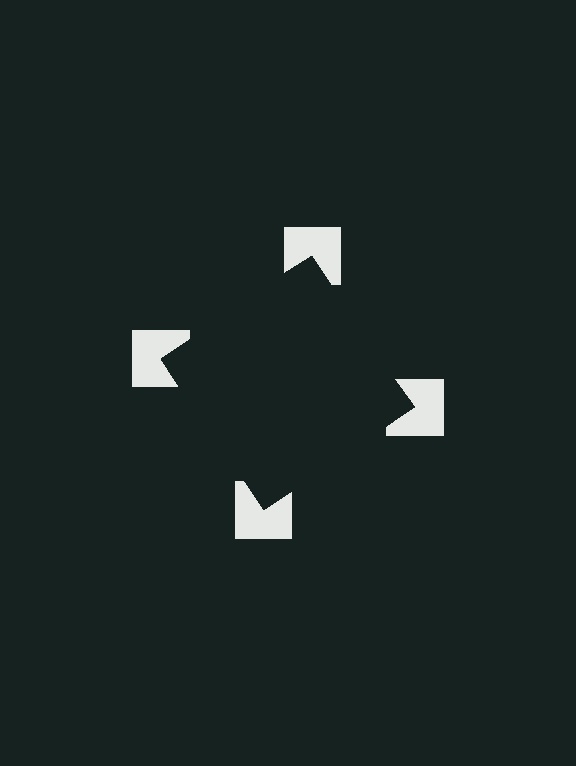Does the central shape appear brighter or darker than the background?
It typically appears slightly darker than the background, even though no actual brightness change is drawn.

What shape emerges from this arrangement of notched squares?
An illusory square — its edges are inferred from the aligned wedge cuts in the notched squares, not physically drawn.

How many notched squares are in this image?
There are 4 — one at each vertex of the illusory square.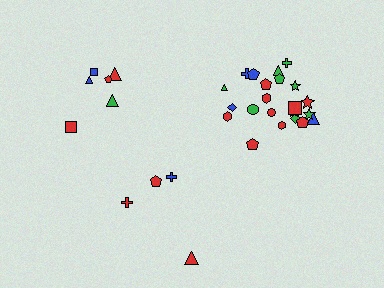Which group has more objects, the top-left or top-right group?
The top-right group.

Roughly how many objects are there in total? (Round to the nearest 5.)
Roughly 30 objects in total.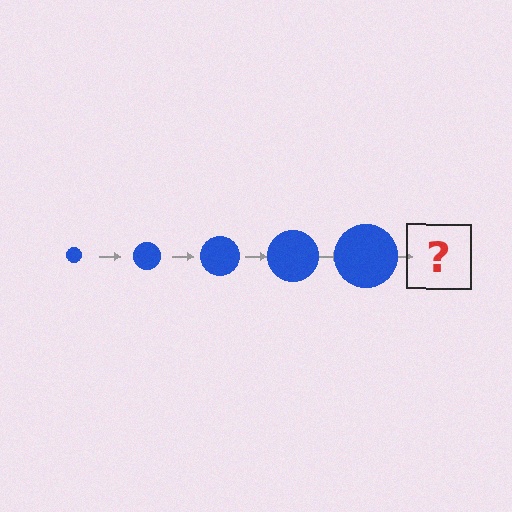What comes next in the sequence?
The next element should be a blue circle, larger than the previous one.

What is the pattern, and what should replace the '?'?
The pattern is that the circle gets progressively larger each step. The '?' should be a blue circle, larger than the previous one.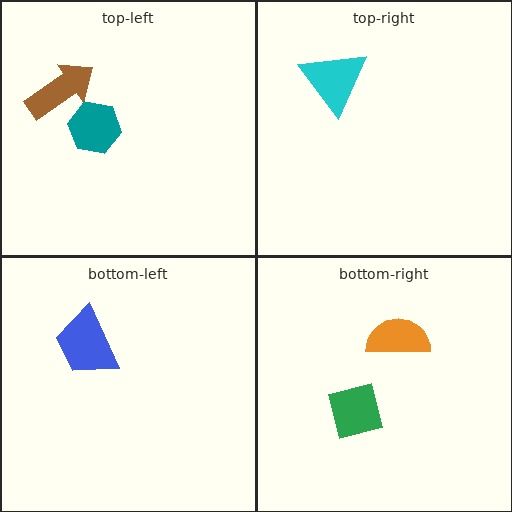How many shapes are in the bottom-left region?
1.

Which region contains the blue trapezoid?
The bottom-left region.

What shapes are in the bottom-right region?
The green square, the orange semicircle.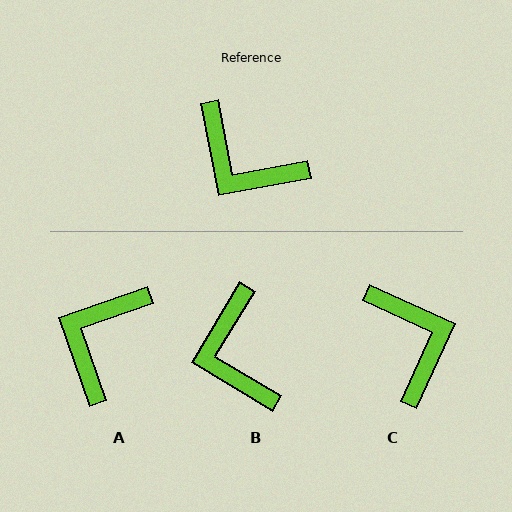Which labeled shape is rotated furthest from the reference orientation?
C, about 145 degrees away.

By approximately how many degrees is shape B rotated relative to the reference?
Approximately 42 degrees clockwise.